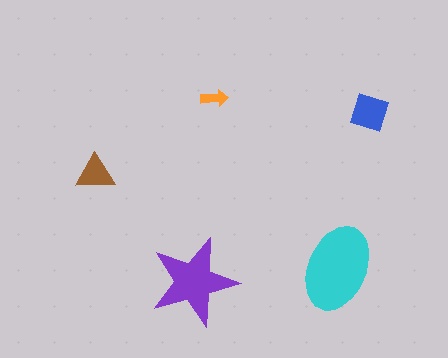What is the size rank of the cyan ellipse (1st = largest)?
1st.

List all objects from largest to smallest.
The cyan ellipse, the purple star, the blue square, the brown triangle, the orange arrow.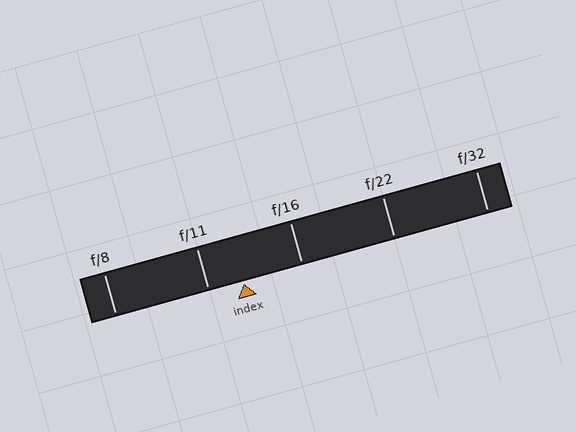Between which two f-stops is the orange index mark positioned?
The index mark is between f/11 and f/16.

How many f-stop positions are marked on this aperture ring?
There are 5 f-stop positions marked.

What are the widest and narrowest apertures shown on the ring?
The widest aperture shown is f/8 and the narrowest is f/32.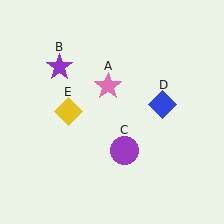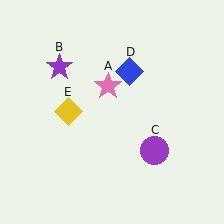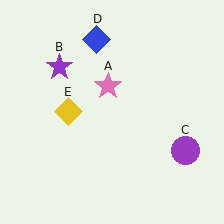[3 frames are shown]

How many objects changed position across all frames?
2 objects changed position: purple circle (object C), blue diamond (object D).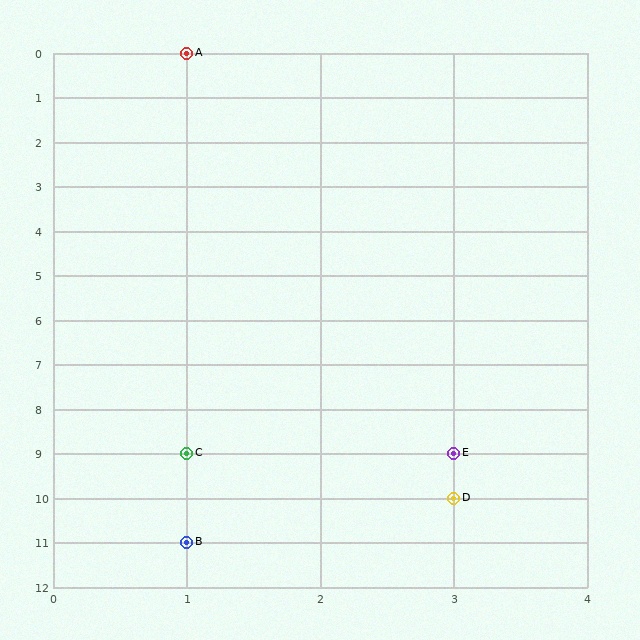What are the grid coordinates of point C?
Point C is at grid coordinates (1, 9).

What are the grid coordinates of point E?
Point E is at grid coordinates (3, 9).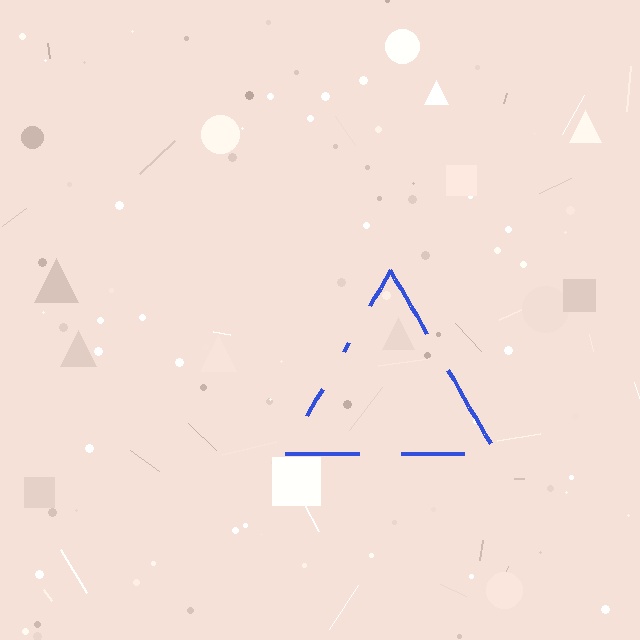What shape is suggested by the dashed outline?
The dashed outline suggests a triangle.